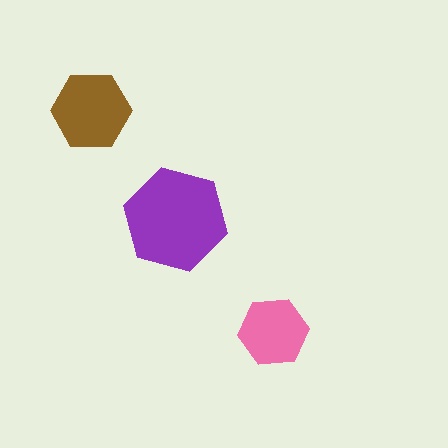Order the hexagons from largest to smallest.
the purple one, the brown one, the pink one.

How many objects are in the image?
There are 3 objects in the image.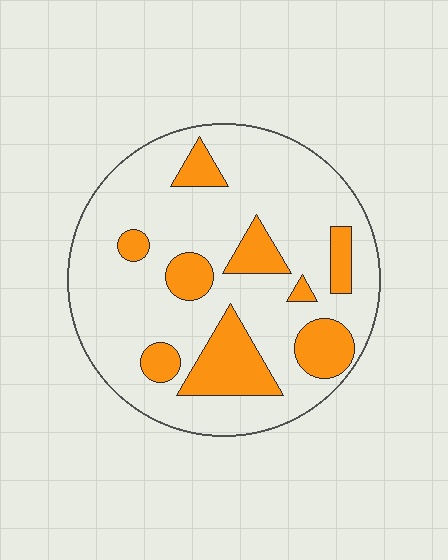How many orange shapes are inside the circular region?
9.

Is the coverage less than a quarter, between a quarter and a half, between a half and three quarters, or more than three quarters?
Less than a quarter.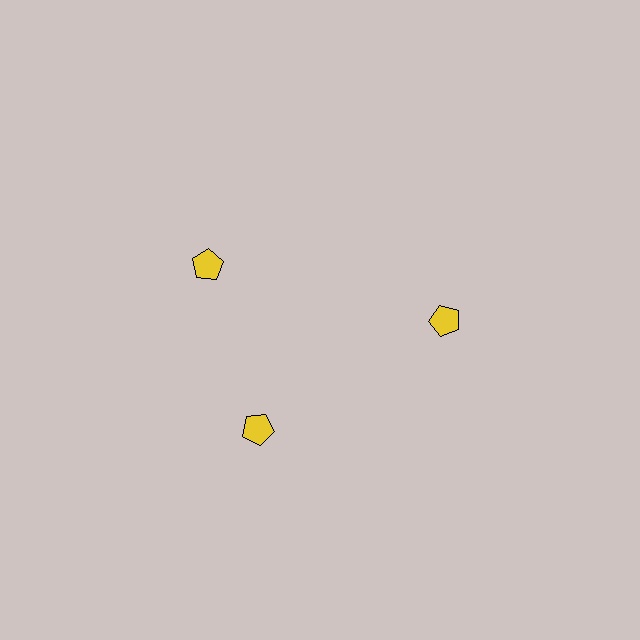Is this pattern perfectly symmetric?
No. The 3 yellow pentagons are arranged in a ring, but one element near the 11 o'clock position is rotated out of alignment along the ring, breaking the 3-fold rotational symmetry.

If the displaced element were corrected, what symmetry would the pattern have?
It would have 3-fold rotational symmetry — the pattern would map onto itself every 120 degrees.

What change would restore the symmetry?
The symmetry would be restored by rotating it back into even spacing with its neighbors so that all 3 pentagons sit at equal angles and equal distance from the center.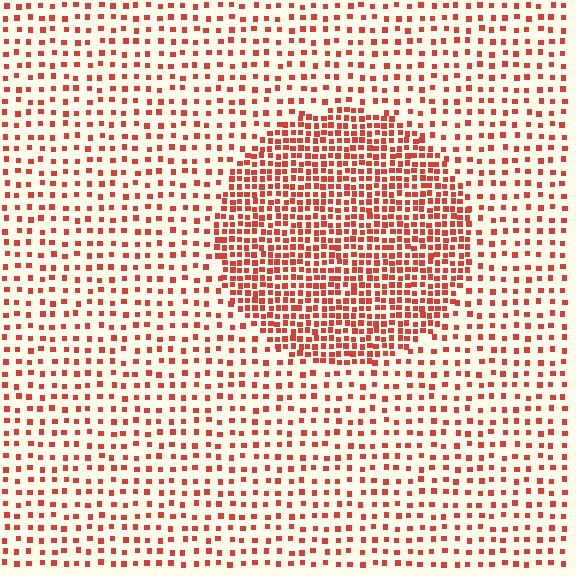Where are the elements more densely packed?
The elements are more densely packed inside the circle boundary.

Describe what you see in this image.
The image contains small red elements arranged at two different densities. A circle-shaped region is visible where the elements are more densely packed than the surrounding area.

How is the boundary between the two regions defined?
The boundary is defined by a change in element density (approximately 2.4x ratio). All elements are the same color, size, and shape.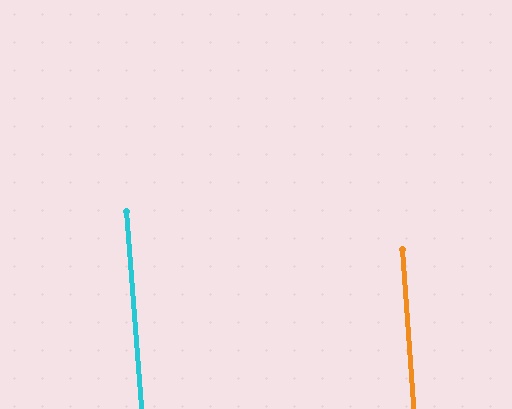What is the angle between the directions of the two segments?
Approximately 0 degrees.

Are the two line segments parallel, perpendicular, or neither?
Parallel — their directions differ by only 0.0°.